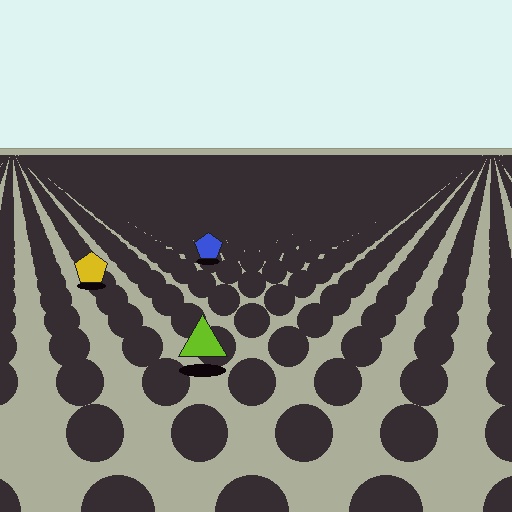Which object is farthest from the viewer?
The blue pentagon is farthest from the viewer. It appears smaller and the ground texture around it is denser.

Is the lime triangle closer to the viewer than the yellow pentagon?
Yes. The lime triangle is closer — you can tell from the texture gradient: the ground texture is coarser near it.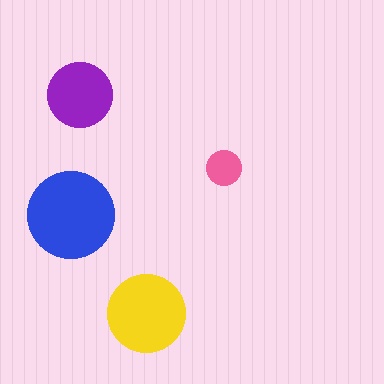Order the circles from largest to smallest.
the blue one, the yellow one, the purple one, the pink one.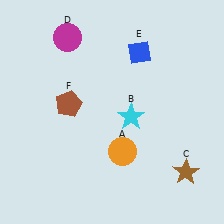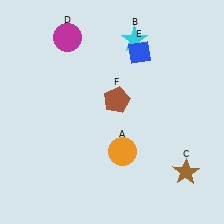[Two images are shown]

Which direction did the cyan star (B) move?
The cyan star (B) moved up.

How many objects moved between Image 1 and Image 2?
2 objects moved between the two images.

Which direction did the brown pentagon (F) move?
The brown pentagon (F) moved right.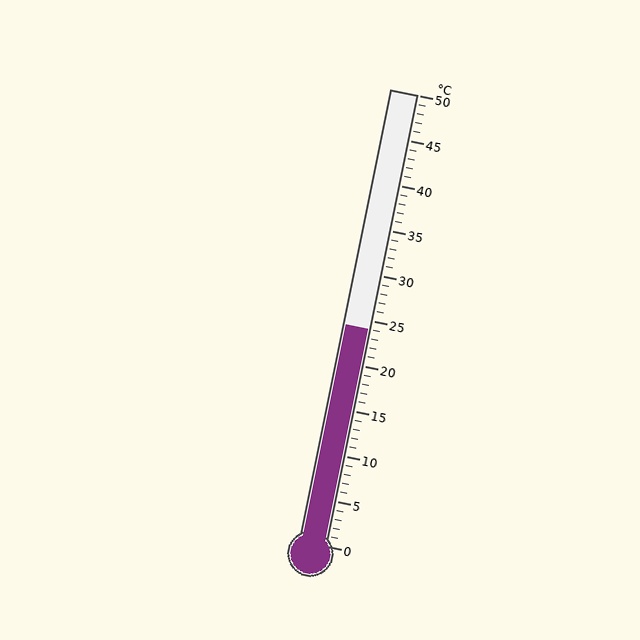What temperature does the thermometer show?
The thermometer shows approximately 24°C.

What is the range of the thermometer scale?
The thermometer scale ranges from 0°C to 50°C.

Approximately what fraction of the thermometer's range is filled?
The thermometer is filled to approximately 50% of its range.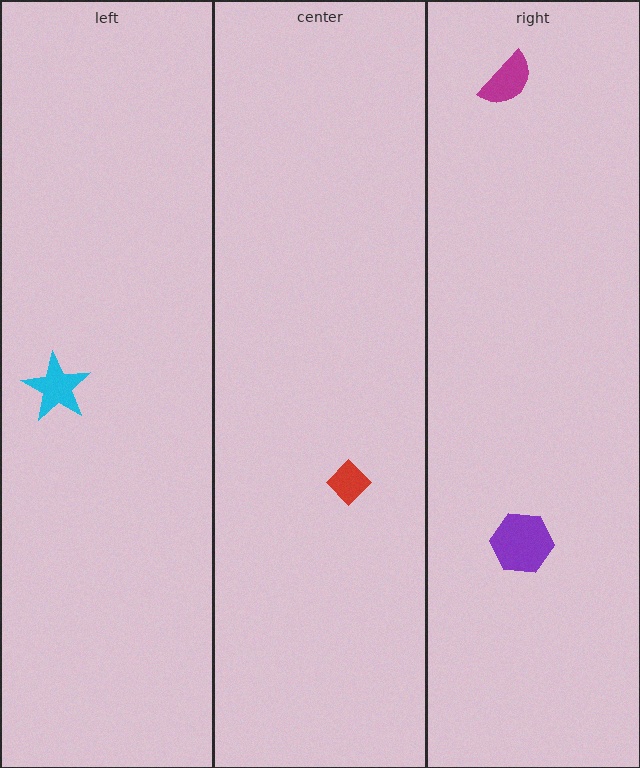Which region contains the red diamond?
The center region.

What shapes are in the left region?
The cyan star.